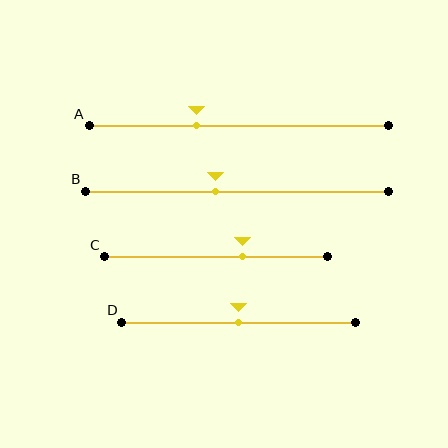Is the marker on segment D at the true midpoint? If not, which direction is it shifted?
Yes, the marker on segment D is at the true midpoint.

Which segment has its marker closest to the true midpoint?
Segment D has its marker closest to the true midpoint.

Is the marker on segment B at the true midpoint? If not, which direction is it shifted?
No, the marker on segment B is shifted to the left by about 7% of the segment length.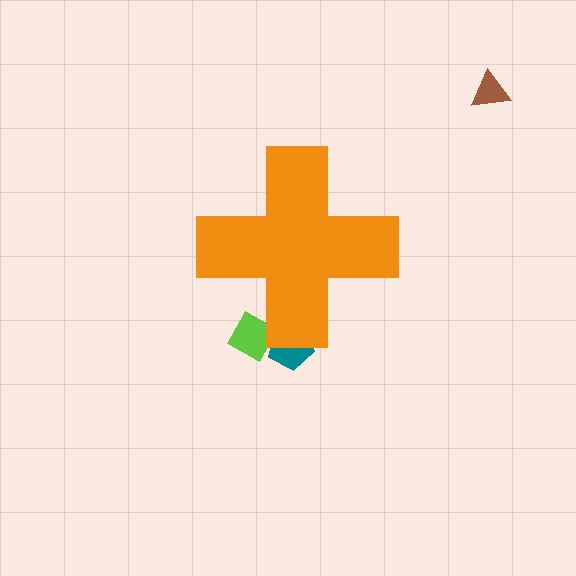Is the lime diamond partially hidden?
Yes, the lime diamond is partially hidden behind the orange cross.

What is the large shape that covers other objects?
An orange cross.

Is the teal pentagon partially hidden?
Yes, the teal pentagon is partially hidden behind the orange cross.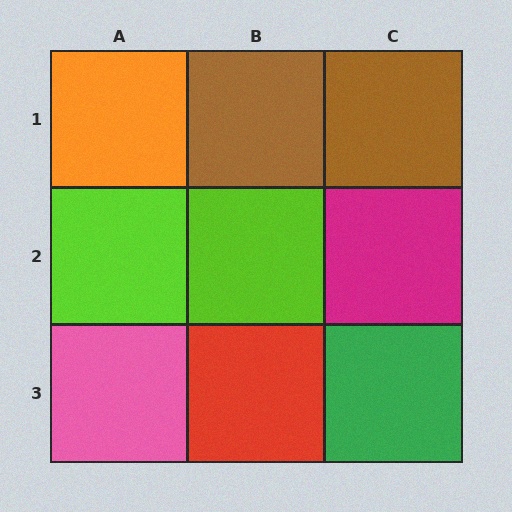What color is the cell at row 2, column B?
Lime.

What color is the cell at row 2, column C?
Magenta.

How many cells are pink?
1 cell is pink.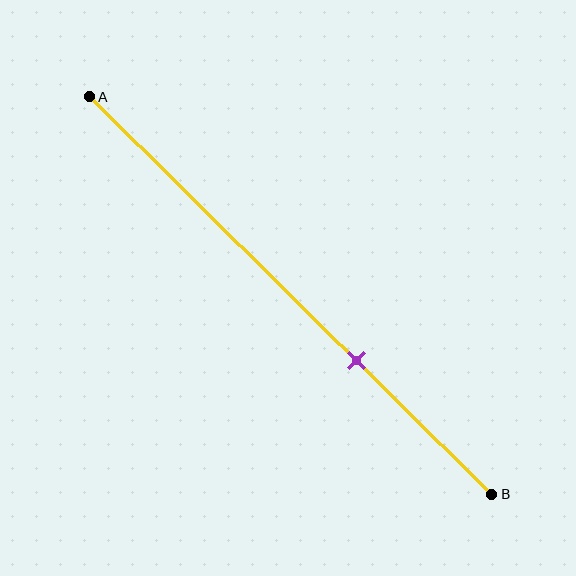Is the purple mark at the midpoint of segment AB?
No, the mark is at about 65% from A, not at the 50% midpoint.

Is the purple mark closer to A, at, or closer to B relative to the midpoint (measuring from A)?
The purple mark is closer to point B than the midpoint of segment AB.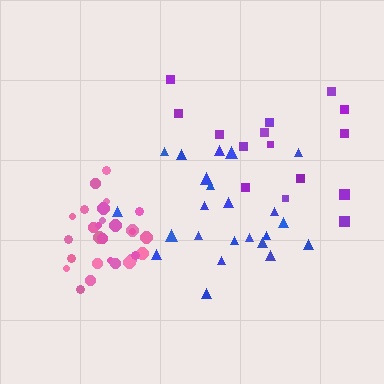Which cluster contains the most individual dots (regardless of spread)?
Pink (28).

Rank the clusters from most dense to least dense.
pink, blue, purple.